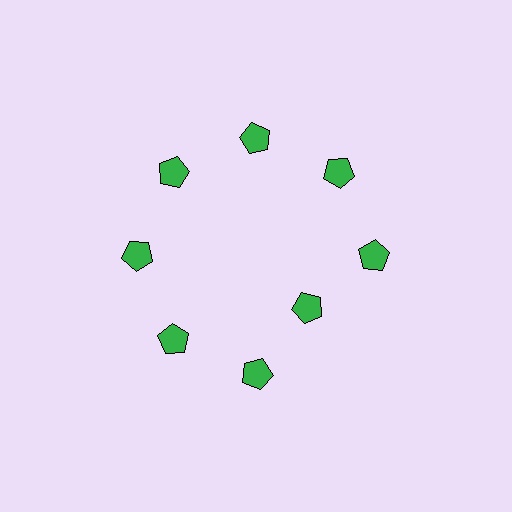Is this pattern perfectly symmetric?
No. The 8 green pentagons are arranged in a ring, but one element near the 4 o'clock position is pulled inward toward the center, breaking the 8-fold rotational symmetry.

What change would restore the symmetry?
The symmetry would be restored by moving it outward, back onto the ring so that all 8 pentagons sit at equal angles and equal distance from the center.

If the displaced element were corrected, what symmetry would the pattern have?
It would have 8-fold rotational symmetry — the pattern would map onto itself every 45 degrees.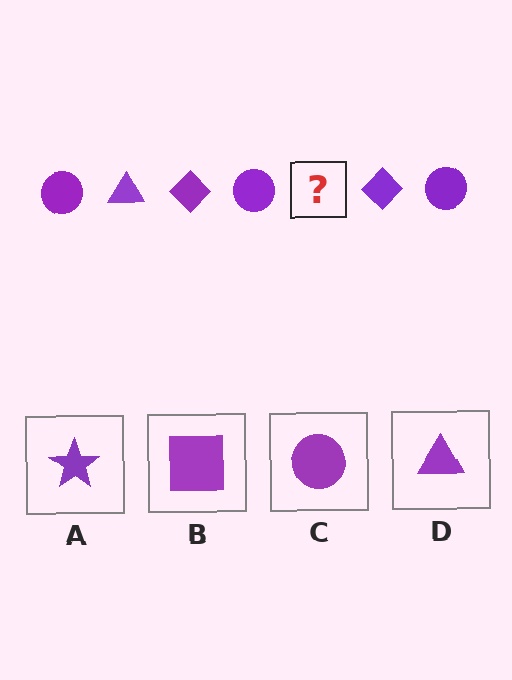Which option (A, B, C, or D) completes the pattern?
D.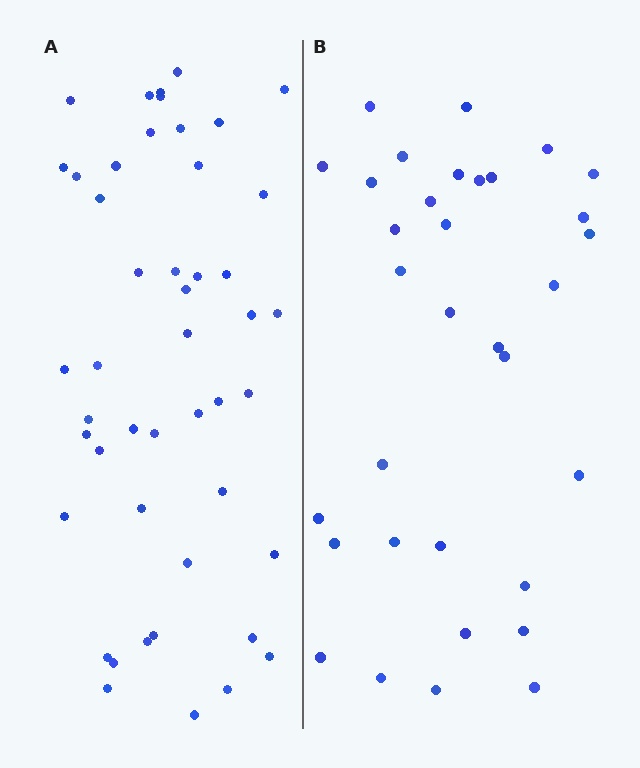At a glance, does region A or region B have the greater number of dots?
Region A (the left region) has more dots.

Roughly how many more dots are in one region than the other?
Region A has approximately 15 more dots than region B.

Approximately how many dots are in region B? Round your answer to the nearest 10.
About 30 dots. (The exact count is 33, which rounds to 30.)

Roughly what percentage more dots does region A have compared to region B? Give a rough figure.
About 40% more.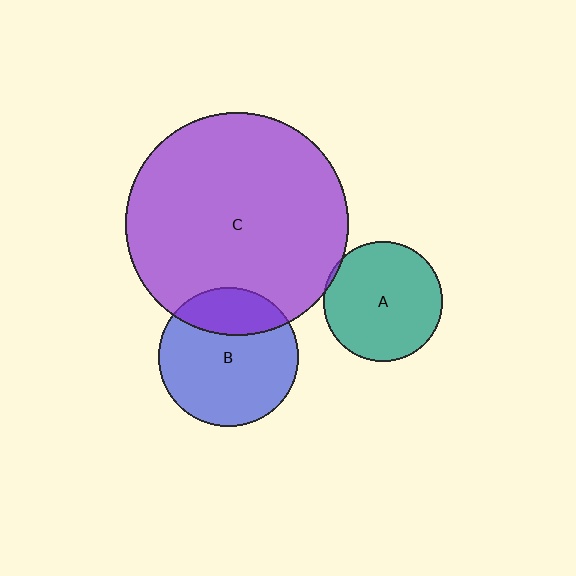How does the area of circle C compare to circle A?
Approximately 3.5 times.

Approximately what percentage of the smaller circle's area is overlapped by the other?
Approximately 25%.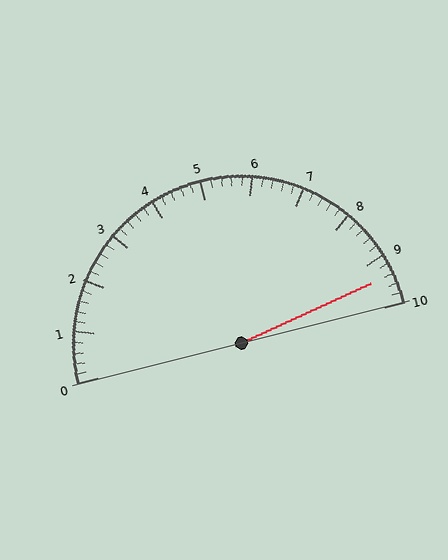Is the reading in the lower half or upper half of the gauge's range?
The reading is in the upper half of the range (0 to 10).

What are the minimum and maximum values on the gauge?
The gauge ranges from 0 to 10.